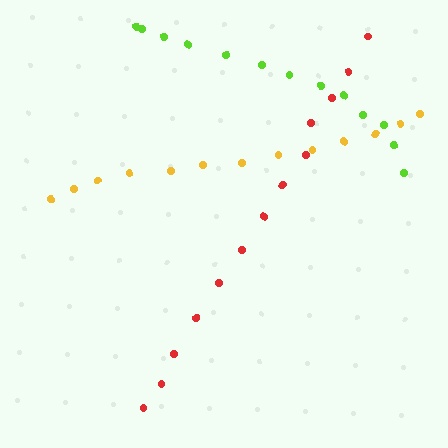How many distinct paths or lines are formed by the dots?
There are 3 distinct paths.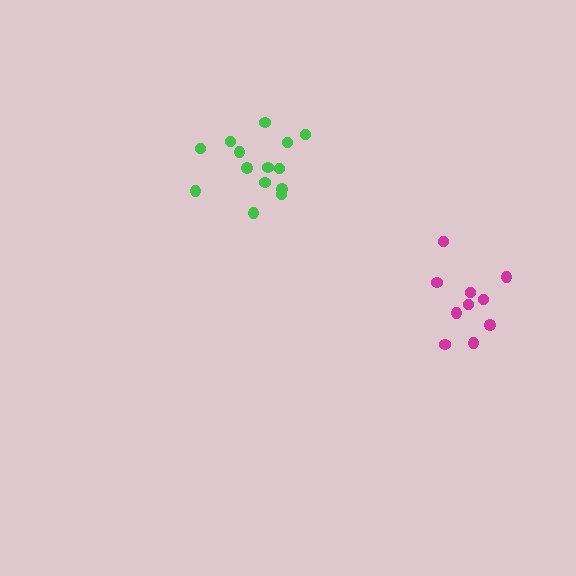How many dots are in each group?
Group 1: 14 dots, Group 2: 10 dots (24 total).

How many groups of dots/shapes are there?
There are 2 groups.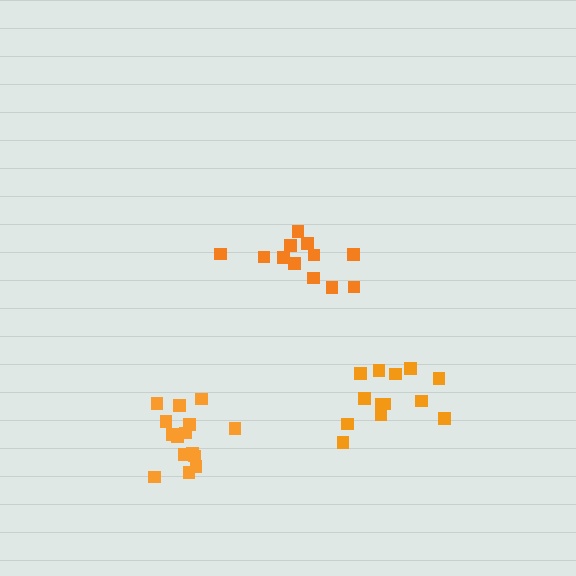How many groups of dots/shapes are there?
There are 3 groups.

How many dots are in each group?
Group 1: 15 dots, Group 2: 13 dots, Group 3: 12 dots (40 total).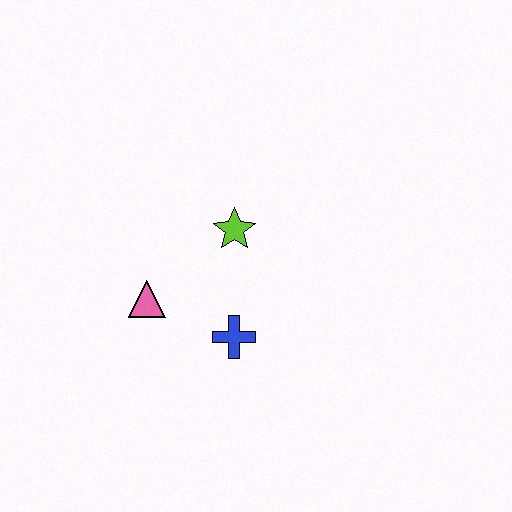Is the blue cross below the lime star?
Yes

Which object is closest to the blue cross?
The pink triangle is closest to the blue cross.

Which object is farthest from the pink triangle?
The lime star is farthest from the pink triangle.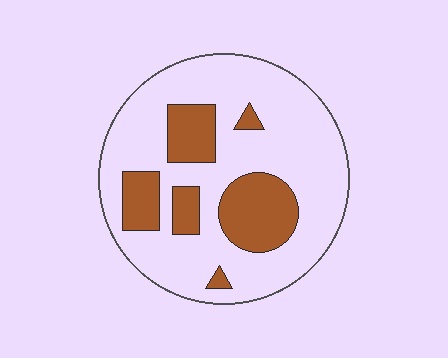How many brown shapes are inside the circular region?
6.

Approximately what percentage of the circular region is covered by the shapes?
Approximately 25%.